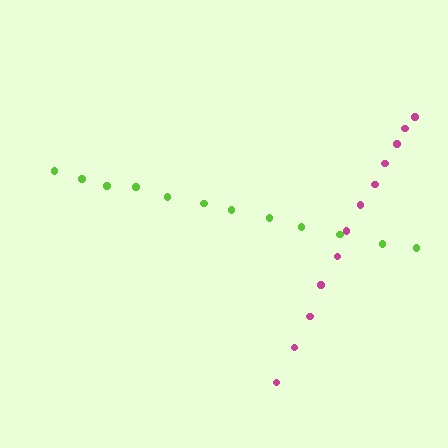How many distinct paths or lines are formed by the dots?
There are 2 distinct paths.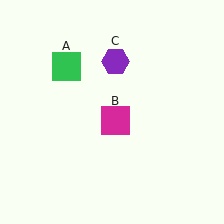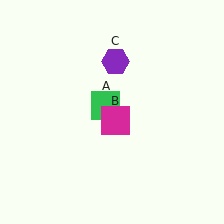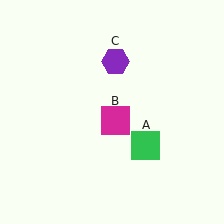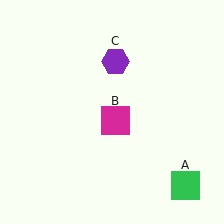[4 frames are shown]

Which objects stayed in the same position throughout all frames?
Magenta square (object B) and purple hexagon (object C) remained stationary.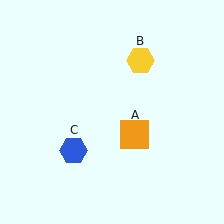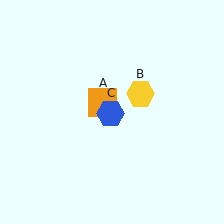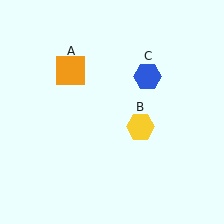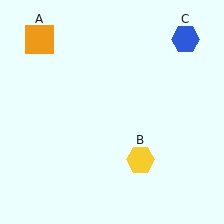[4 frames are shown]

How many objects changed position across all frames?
3 objects changed position: orange square (object A), yellow hexagon (object B), blue hexagon (object C).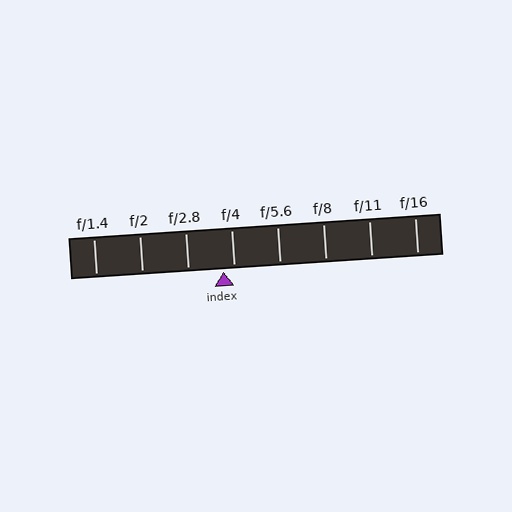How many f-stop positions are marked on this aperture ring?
There are 8 f-stop positions marked.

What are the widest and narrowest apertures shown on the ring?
The widest aperture shown is f/1.4 and the narrowest is f/16.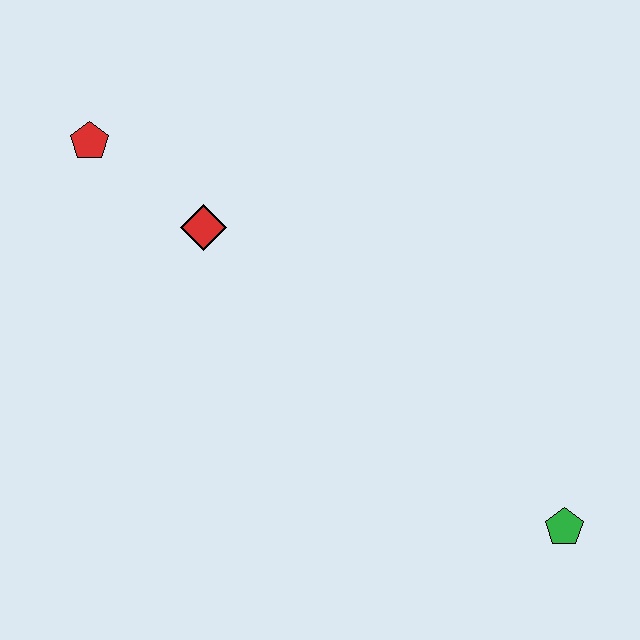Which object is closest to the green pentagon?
The red diamond is closest to the green pentagon.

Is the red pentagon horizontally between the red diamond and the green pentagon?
No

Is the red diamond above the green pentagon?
Yes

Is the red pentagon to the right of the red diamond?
No